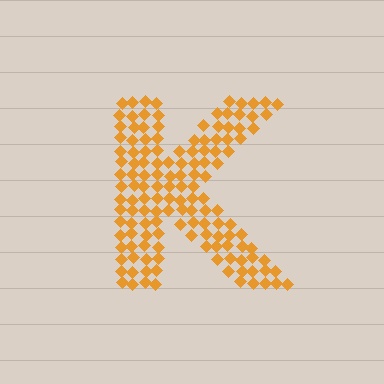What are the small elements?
The small elements are diamonds.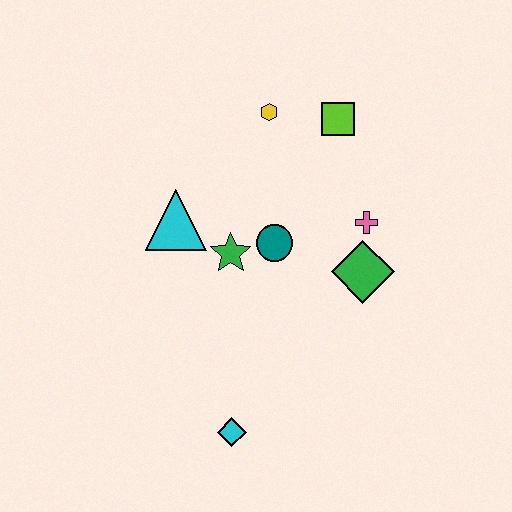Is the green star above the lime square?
No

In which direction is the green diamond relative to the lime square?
The green diamond is below the lime square.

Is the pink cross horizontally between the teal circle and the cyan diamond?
No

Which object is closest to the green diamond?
The pink cross is closest to the green diamond.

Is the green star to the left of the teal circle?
Yes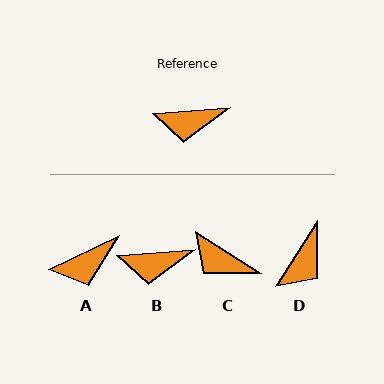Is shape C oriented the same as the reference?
No, it is off by about 36 degrees.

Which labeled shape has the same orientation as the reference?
B.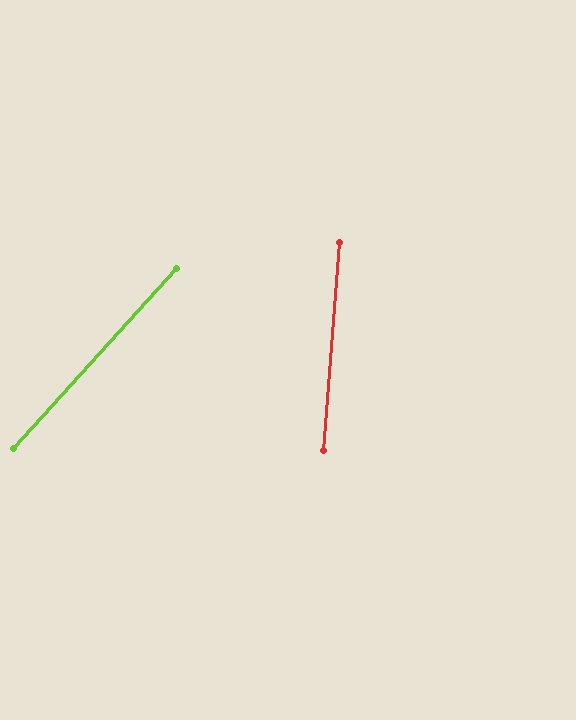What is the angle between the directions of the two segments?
Approximately 38 degrees.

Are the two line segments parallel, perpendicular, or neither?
Neither parallel nor perpendicular — they differ by about 38°.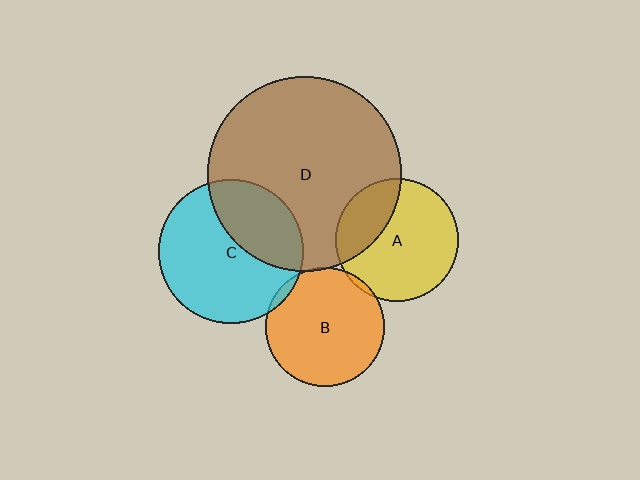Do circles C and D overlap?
Yes.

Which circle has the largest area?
Circle D (brown).